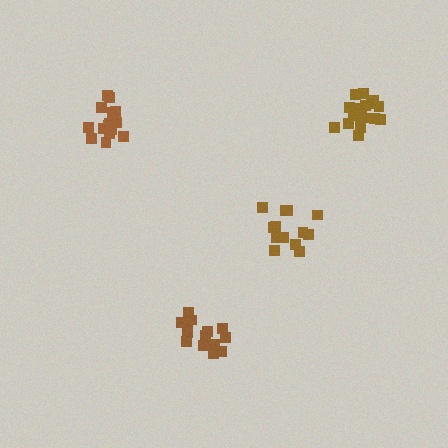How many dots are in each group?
Group 1: 14 dots, Group 2: 19 dots, Group 3: 16 dots, Group 4: 13 dots (62 total).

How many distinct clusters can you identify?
There are 4 distinct clusters.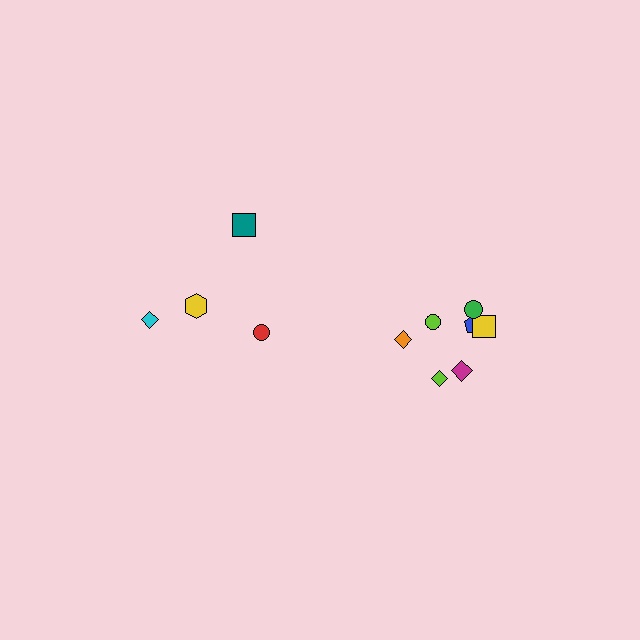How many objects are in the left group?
There are 4 objects.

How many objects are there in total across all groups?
There are 11 objects.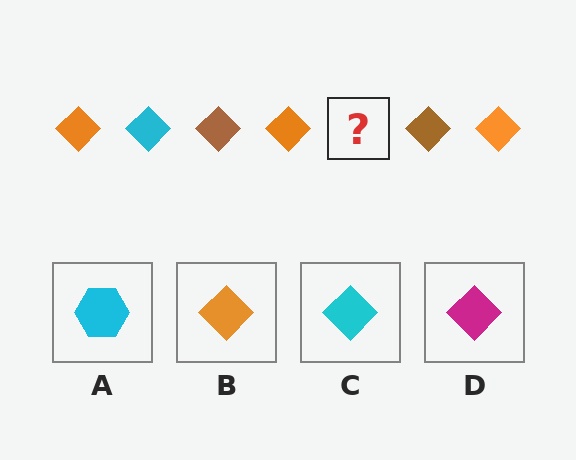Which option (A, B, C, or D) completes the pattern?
C.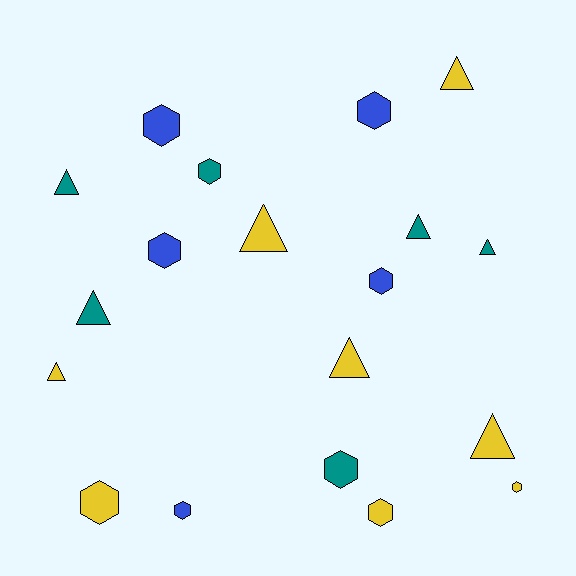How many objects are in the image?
There are 19 objects.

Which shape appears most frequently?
Hexagon, with 10 objects.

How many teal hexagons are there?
There are 2 teal hexagons.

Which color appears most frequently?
Yellow, with 8 objects.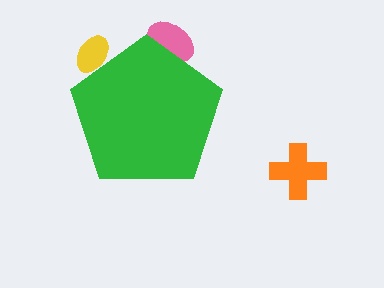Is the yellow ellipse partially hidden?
Yes, the yellow ellipse is partially hidden behind the green pentagon.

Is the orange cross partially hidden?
No, the orange cross is fully visible.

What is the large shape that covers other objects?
A green pentagon.